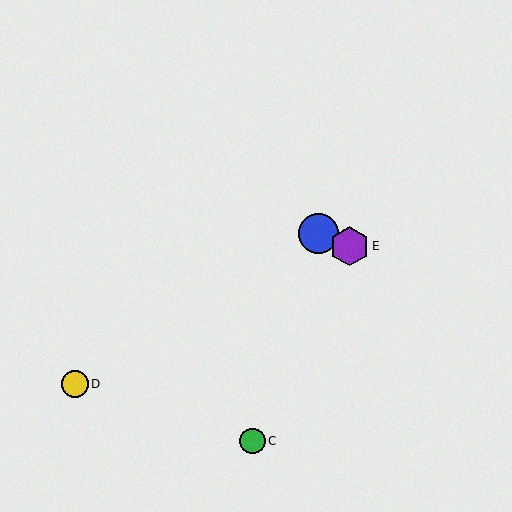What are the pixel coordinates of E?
Object E is at (349, 246).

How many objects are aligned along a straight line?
3 objects (A, B, E) are aligned along a straight line.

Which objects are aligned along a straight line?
Objects A, B, E are aligned along a straight line.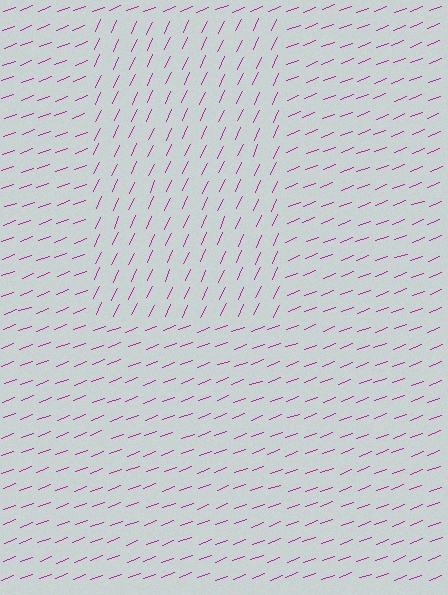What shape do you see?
I see a rectangle.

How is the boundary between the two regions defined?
The boundary is defined purely by a change in line orientation (approximately 45 degrees difference). All lines are the same color and thickness.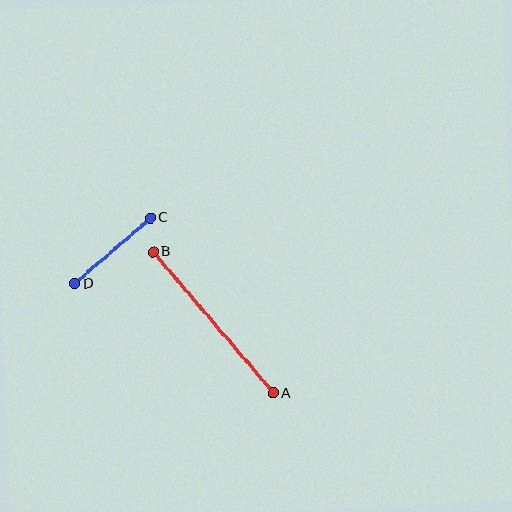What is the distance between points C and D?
The distance is approximately 100 pixels.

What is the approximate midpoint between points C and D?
The midpoint is at approximately (113, 251) pixels.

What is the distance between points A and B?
The distance is approximately 186 pixels.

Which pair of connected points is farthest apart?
Points A and B are farthest apart.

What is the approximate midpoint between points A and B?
The midpoint is at approximately (213, 323) pixels.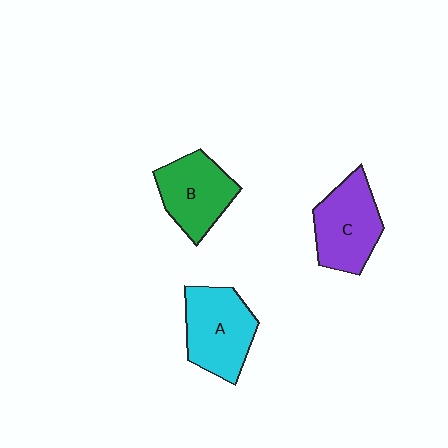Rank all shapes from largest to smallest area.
From largest to smallest: A (cyan), C (purple), B (green).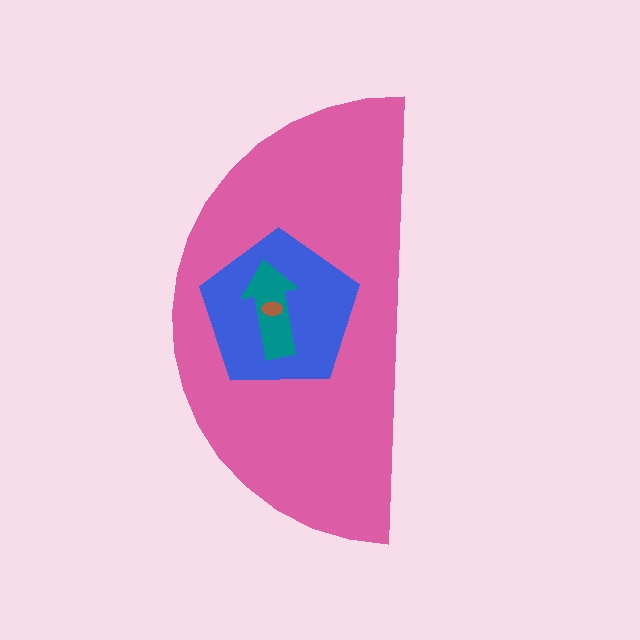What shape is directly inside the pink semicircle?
The blue pentagon.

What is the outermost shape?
The pink semicircle.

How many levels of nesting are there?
4.